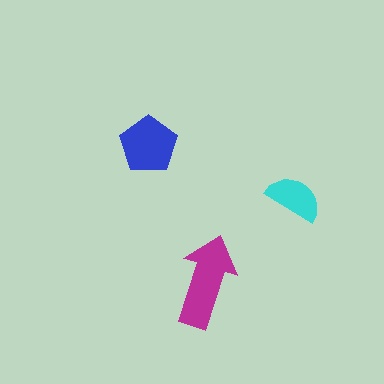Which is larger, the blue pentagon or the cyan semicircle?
The blue pentagon.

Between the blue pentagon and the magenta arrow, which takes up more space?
The magenta arrow.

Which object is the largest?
The magenta arrow.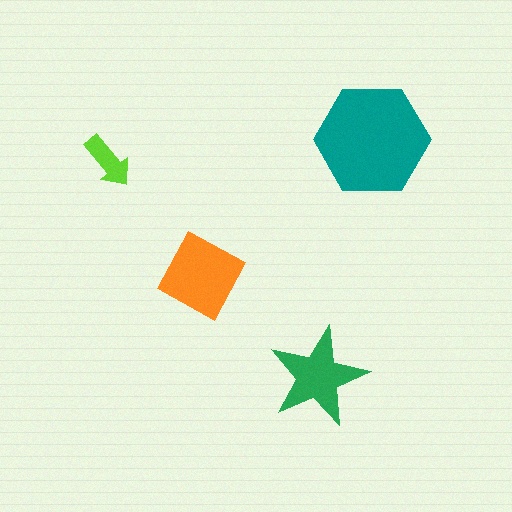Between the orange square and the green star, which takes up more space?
The orange square.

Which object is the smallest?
The lime arrow.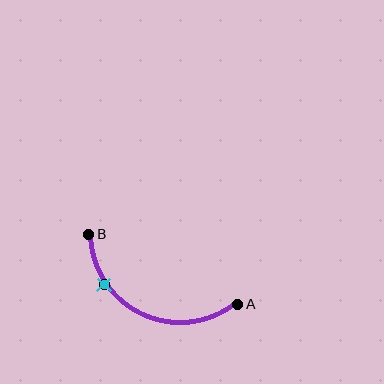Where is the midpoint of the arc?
The arc midpoint is the point on the curve farthest from the straight line joining A and B. It sits below that line.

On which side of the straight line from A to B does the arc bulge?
The arc bulges below the straight line connecting A and B.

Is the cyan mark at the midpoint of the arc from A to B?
No. The cyan mark lies on the arc but is closer to endpoint B. The arc midpoint would be at the point on the curve equidistant along the arc from both A and B.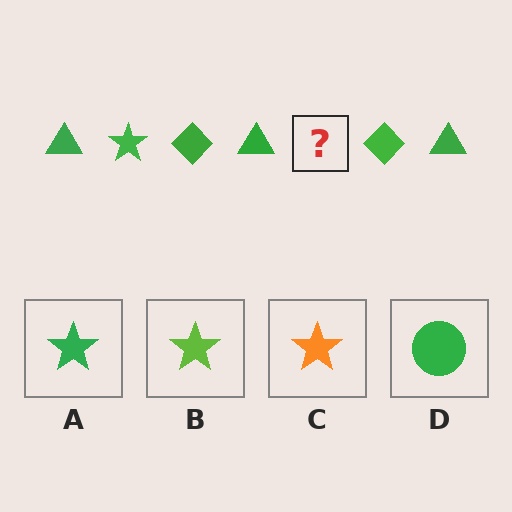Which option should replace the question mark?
Option A.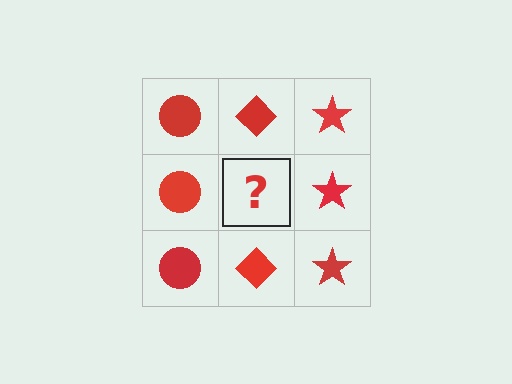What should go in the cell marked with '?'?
The missing cell should contain a red diamond.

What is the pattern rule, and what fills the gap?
The rule is that each column has a consistent shape. The gap should be filled with a red diamond.